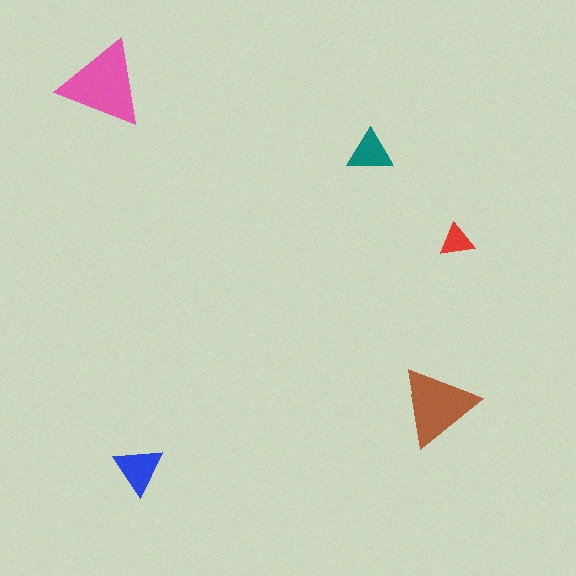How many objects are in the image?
There are 5 objects in the image.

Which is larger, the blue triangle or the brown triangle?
The brown one.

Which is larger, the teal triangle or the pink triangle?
The pink one.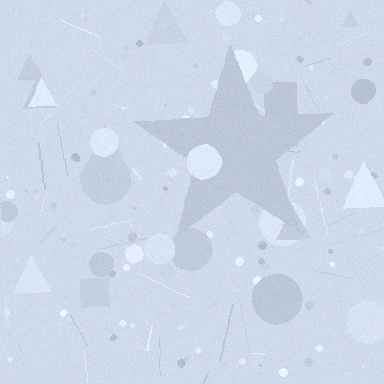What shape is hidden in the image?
A star is hidden in the image.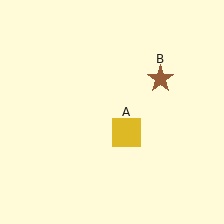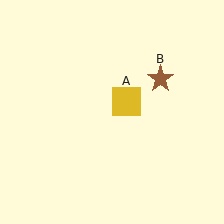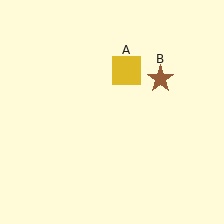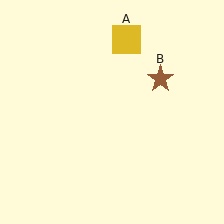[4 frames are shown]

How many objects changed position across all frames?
1 object changed position: yellow square (object A).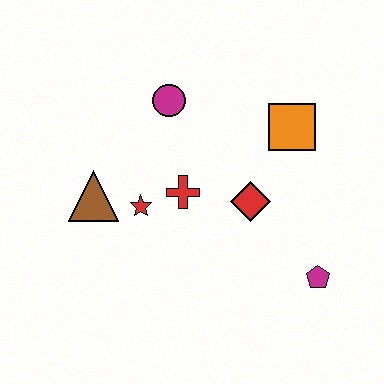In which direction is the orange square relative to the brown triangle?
The orange square is to the right of the brown triangle.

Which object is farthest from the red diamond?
The brown triangle is farthest from the red diamond.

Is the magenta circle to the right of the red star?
Yes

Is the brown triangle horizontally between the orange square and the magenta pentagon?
No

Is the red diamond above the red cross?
No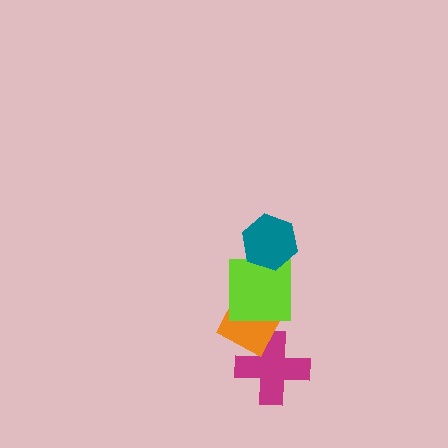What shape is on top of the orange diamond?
The lime square is on top of the orange diamond.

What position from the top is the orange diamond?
The orange diamond is 3rd from the top.